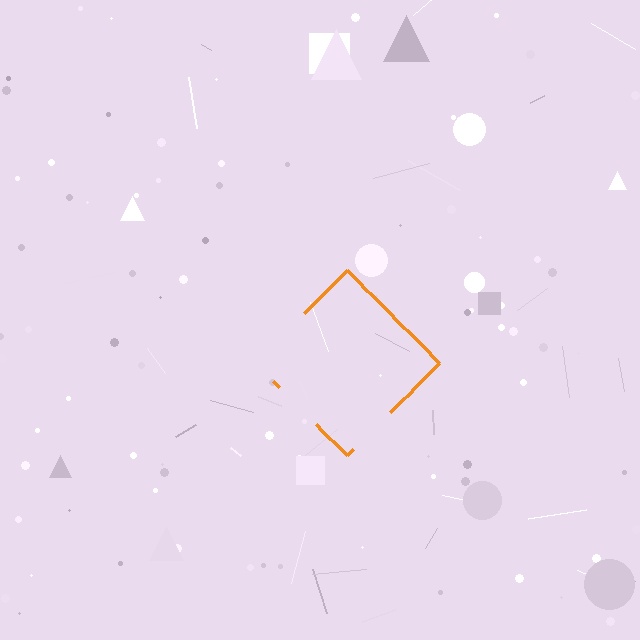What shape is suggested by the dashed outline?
The dashed outline suggests a diamond.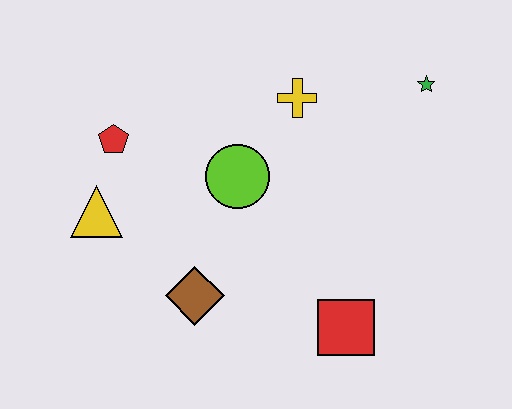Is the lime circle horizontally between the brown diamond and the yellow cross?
Yes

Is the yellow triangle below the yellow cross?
Yes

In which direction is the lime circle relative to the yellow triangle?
The lime circle is to the right of the yellow triangle.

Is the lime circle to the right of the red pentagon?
Yes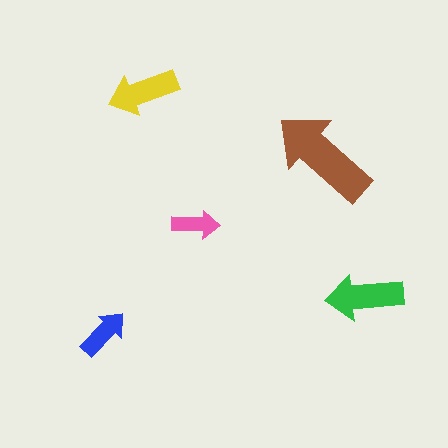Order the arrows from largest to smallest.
the brown one, the green one, the yellow one, the blue one, the pink one.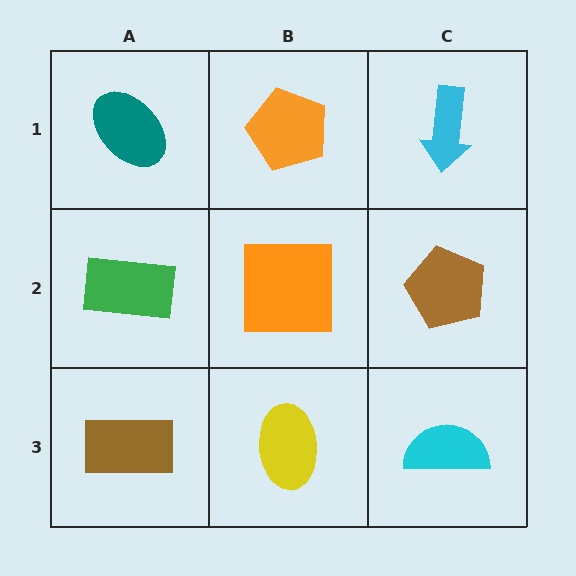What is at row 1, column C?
A cyan arrow.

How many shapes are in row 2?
3 shapes.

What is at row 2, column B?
An orange square.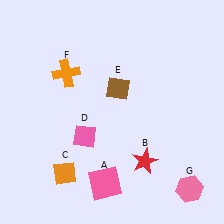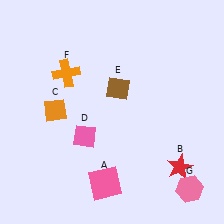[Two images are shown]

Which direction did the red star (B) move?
The red star (B) moved right.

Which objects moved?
The objects that moved are: the red star (B), the orange diamond (C).